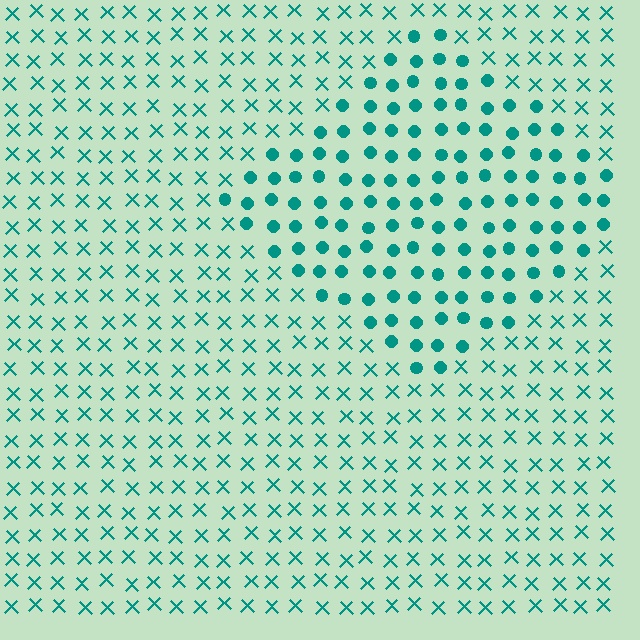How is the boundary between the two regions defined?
The boundary is defined by a change in element shape: circles inside vs. X marks outside. All elements share the same color and spacing.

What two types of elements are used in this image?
The image uses circles inside the diamond region and X marks outside it.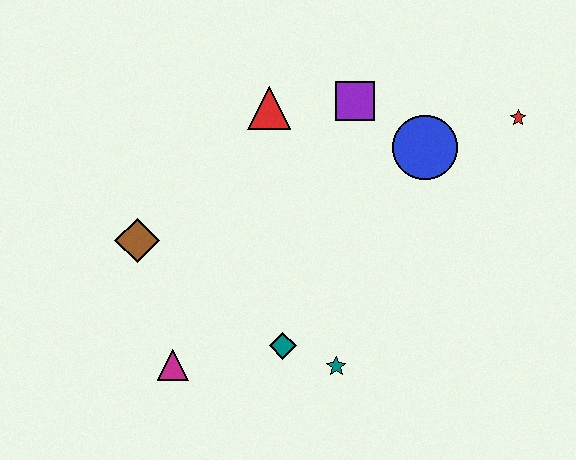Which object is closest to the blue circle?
The purple square is closest to the blue circle.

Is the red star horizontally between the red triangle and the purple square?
No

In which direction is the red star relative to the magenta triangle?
The red star is to the right of the magenta triangle.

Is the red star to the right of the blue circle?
Yes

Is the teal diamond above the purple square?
No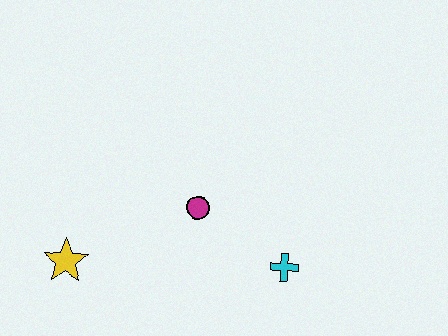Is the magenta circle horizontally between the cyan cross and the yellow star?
Yes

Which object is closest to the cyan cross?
The magenta circle is closest to the cyan cross.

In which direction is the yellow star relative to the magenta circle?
The yellow star is to the left of the magenta circle.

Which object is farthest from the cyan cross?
The yellow star is farthest from the cyan cross.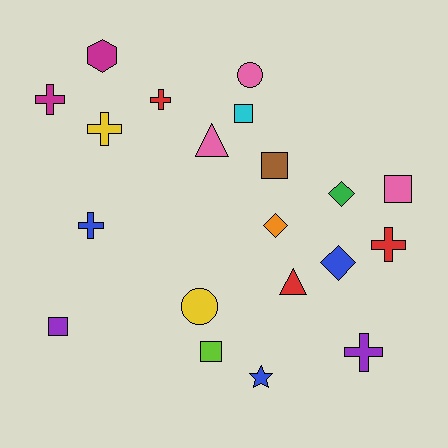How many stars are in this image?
There is 1 star.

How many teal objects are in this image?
There are no teal objects.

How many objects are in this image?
There are 20 objects.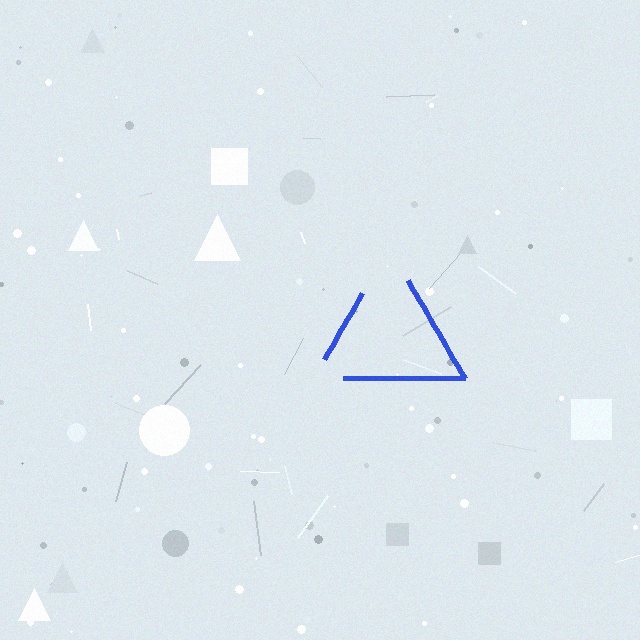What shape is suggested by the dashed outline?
The dashed outline suggests a triangle.